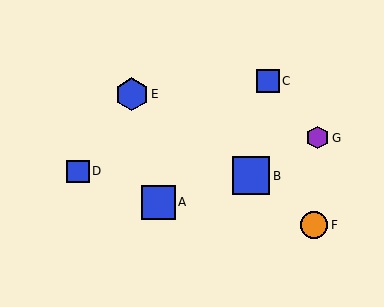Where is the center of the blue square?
The center of the blue square is at (158, 202).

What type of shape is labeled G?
Shape G is a purple hexagon.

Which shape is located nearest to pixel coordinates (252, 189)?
The blue square (labeled B) at (251, 176) is nearest to that location.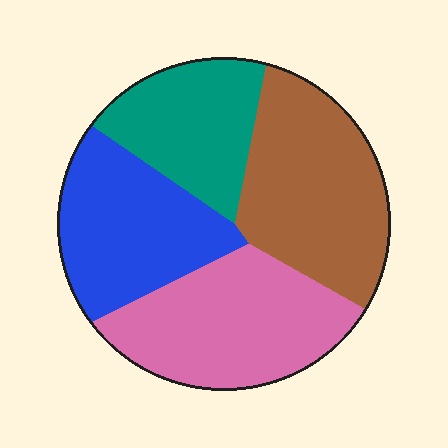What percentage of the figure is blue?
Blue covers about 25% of the figure.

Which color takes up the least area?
Teal, at roughly 20%.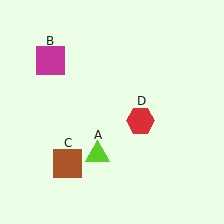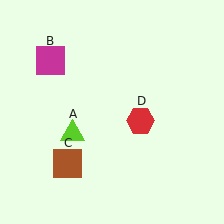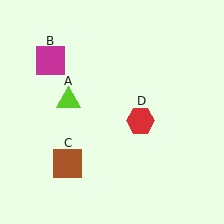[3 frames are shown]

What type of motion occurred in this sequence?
The lime triangle (object A) rotated clockwise around the center of the scene.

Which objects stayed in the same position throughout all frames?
Magenta square (object B) and brown square (object C) and red hexagon (object D) remained stationary.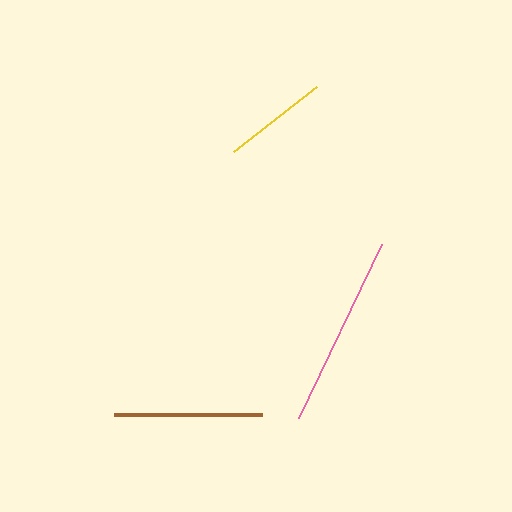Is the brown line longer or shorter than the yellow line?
The brown line is longer than the yellow line.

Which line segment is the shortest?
The yellow line is the shortest at approximately 105 pixels.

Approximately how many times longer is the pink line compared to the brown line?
The pink line is approximately 1.3 times the length of the brown line.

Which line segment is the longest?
The pink line is the longest at approximately 193 pixels.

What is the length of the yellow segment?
The yellow segment is approximately 105 pixels long.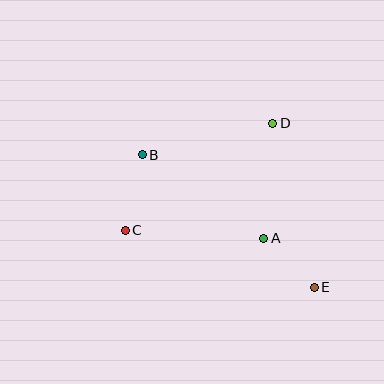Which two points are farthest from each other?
Points B and E are farthest from each other.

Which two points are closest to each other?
Points A and E are closest to each other.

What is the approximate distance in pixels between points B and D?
The distance between B and D is approximately 134 pixels.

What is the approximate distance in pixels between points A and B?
The distance between A and B is approximately 147 pixels.